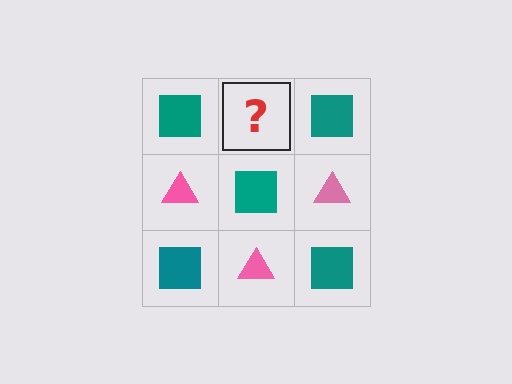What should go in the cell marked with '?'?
The missing cell should contain a pink triangle.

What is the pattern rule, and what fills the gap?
The rule is that it alternates teal square and pink triangle in a checkerboard pattern. The gap should be filled with a pink triangle.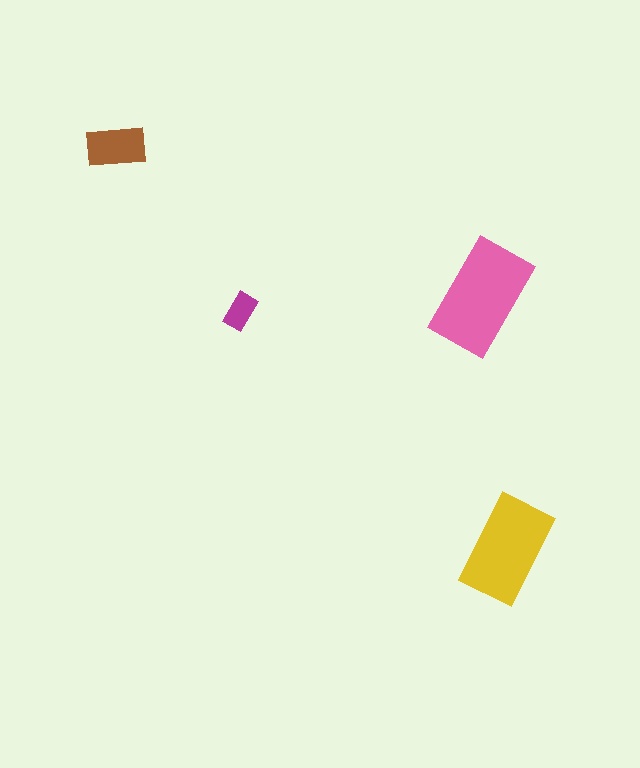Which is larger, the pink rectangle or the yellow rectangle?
The pink one.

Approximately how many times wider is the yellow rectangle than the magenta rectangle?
About 3 times wider.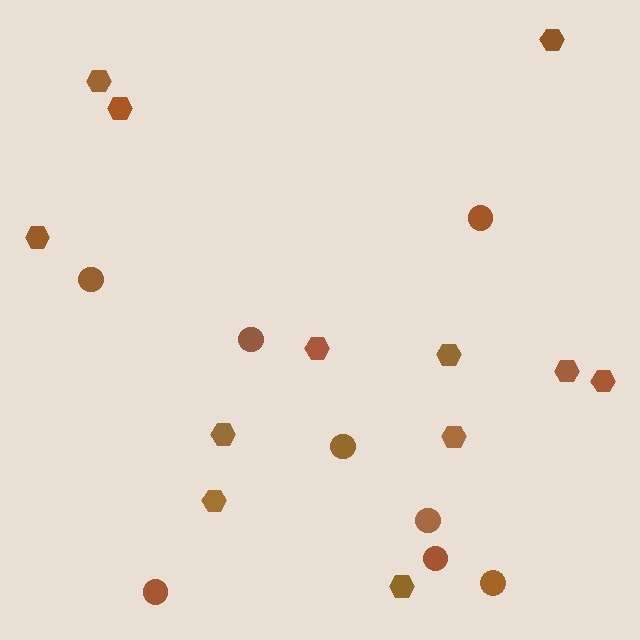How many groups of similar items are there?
There are 2 groups: one group of circles (8) and one group of hexagons (12).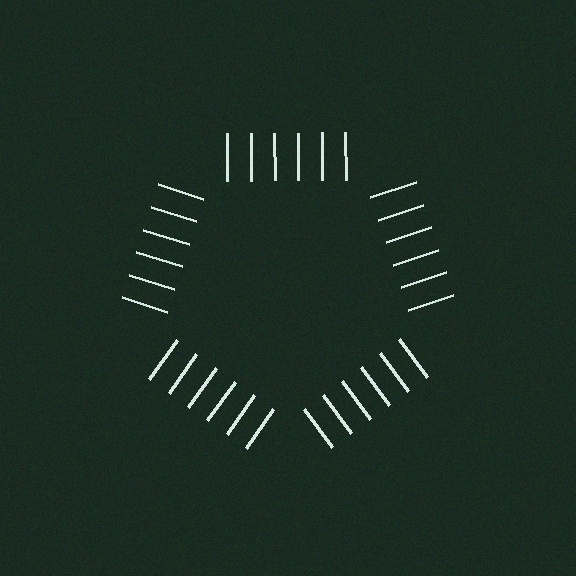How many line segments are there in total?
30 — 6 along each of the 5 edges.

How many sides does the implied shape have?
5 sides — the line-ends trace a pentagon.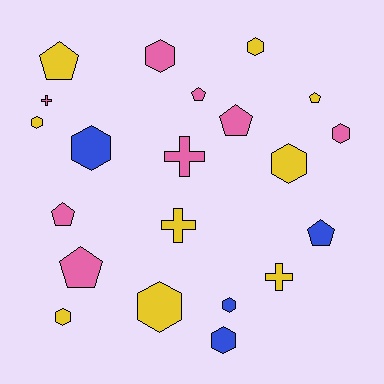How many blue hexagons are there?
There are 3 blue hexagons.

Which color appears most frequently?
Yellow, with 9 objects.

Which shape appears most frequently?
Hexagon, with 10 objects.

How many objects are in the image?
There are 21 objects.